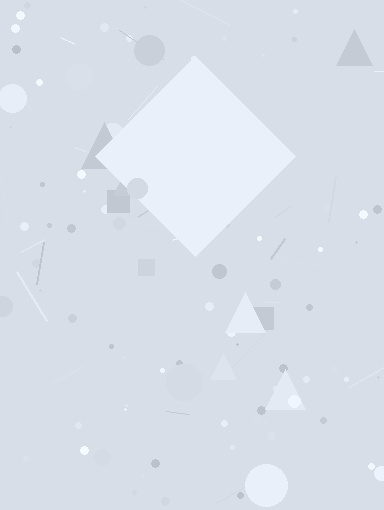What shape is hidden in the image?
A diamond is hidden in the image.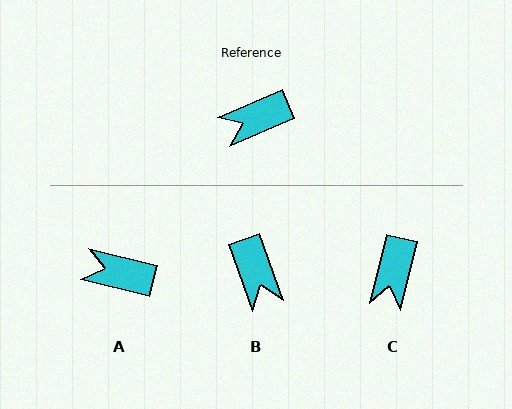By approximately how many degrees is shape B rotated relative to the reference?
Approximately 87 degrees counter-clockwise.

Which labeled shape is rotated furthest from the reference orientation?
B, about 87 degrees away.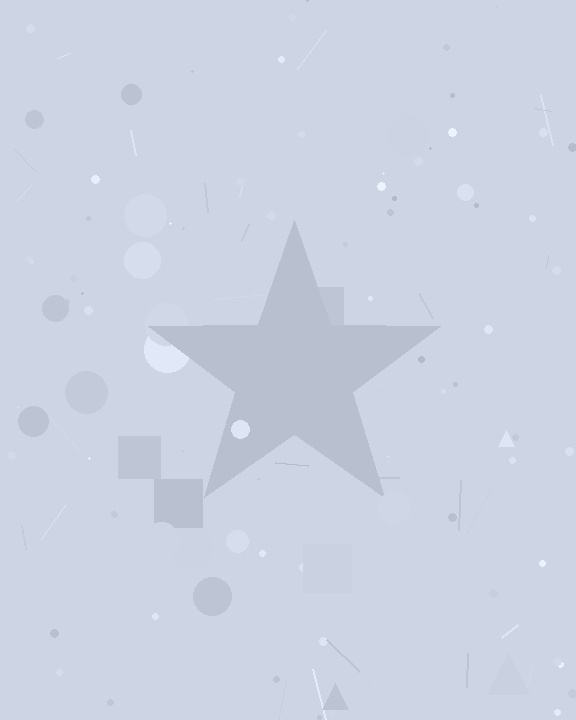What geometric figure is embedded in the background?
A star is embedded in the background.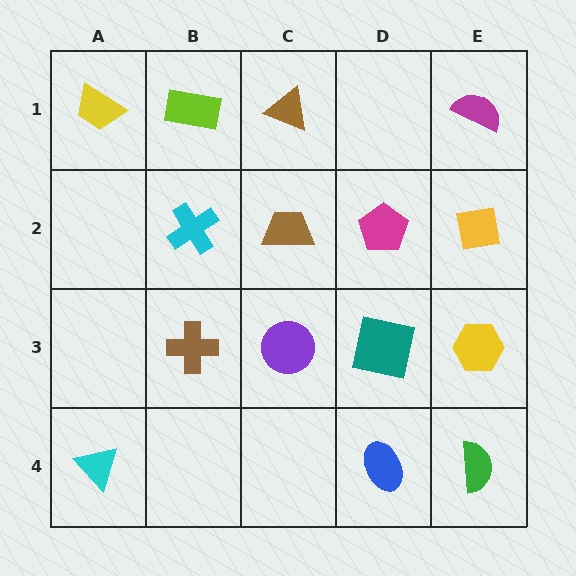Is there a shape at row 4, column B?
No, that cell is empty.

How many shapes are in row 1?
4 shapes.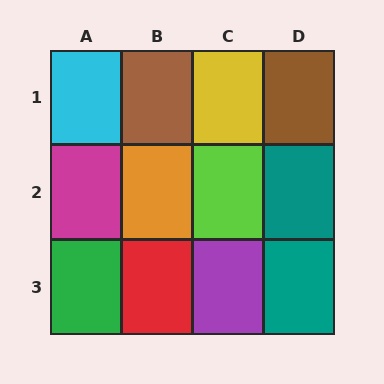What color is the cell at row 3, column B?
Red.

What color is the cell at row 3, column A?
Green.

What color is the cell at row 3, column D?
Teal.